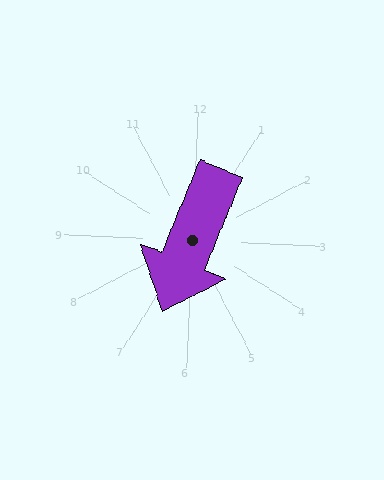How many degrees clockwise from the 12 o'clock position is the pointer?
Approximately 200 degrees.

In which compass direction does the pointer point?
South.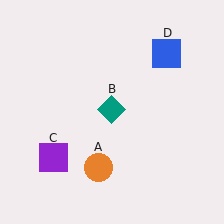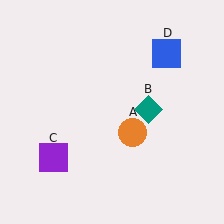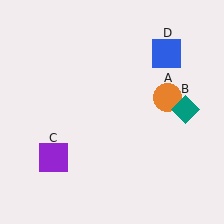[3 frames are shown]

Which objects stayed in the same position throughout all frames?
Purple square (object C) and blue square (object D) remained stationary.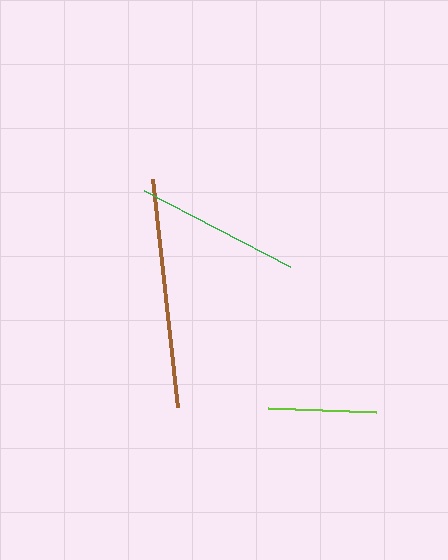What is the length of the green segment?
The green segment is approximately 164 pixels long.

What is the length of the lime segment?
The lime segment is approximately 109 pixels long.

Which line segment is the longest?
The brown line is the longest at approximately 230 pixels.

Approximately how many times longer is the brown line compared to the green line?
The brown line is approximately 1.4 times the length of the green line.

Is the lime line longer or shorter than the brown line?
The brown line is longer than the lime line.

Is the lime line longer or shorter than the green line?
The green line is longer than the lime line.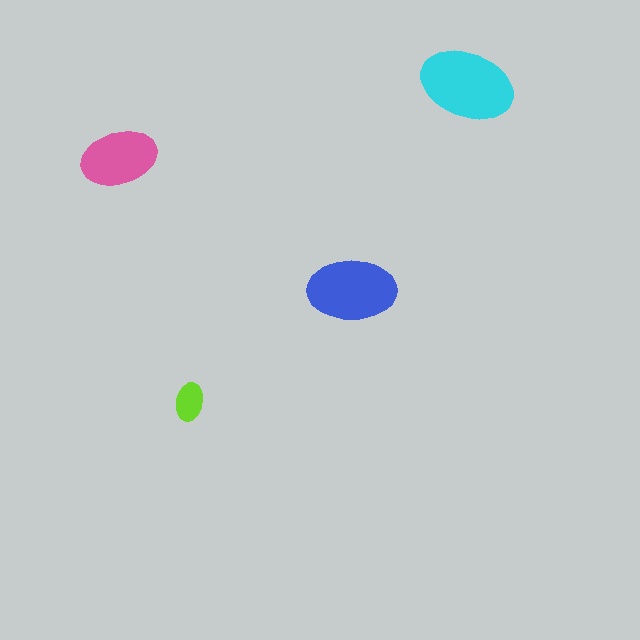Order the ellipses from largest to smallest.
the cyan one, the blue one, the pink one, the lime one.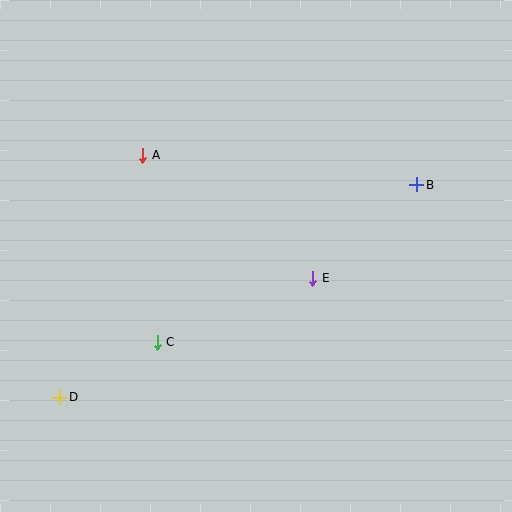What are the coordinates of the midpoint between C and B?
The midpoint between C and B is at (287, 263).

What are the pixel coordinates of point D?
Point D is at (60, 397).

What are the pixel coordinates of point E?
Point E is at (313, 278).